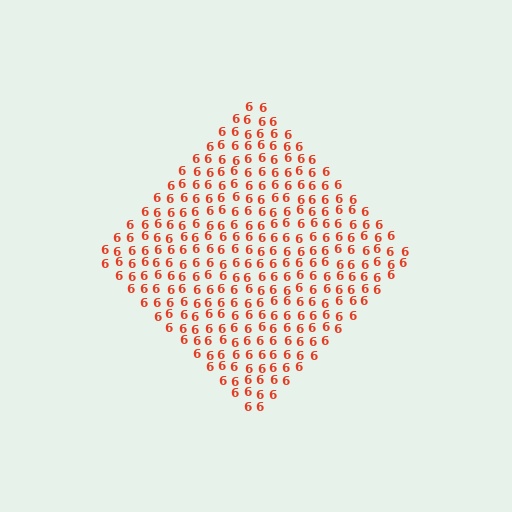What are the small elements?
The small elements are digit 6's.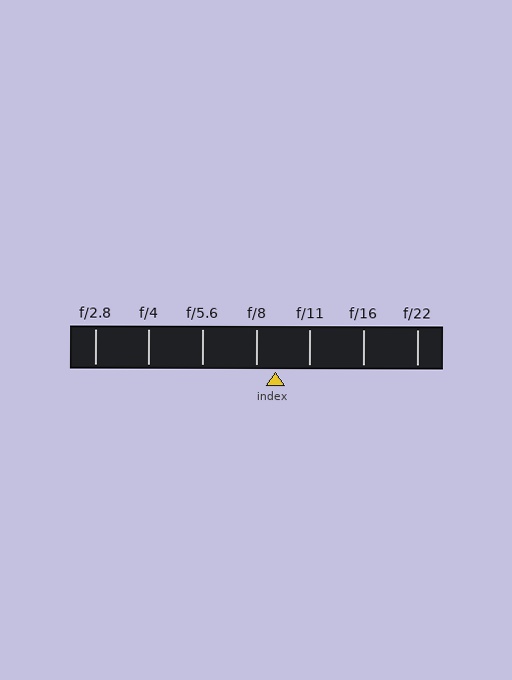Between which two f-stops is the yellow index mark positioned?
The index mark is between f/8 and f/11.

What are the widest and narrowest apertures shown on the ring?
The widest aperture shown is f/2.8 and the narrowest is f/22.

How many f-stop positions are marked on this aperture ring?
There are 7 f-stop positions marked.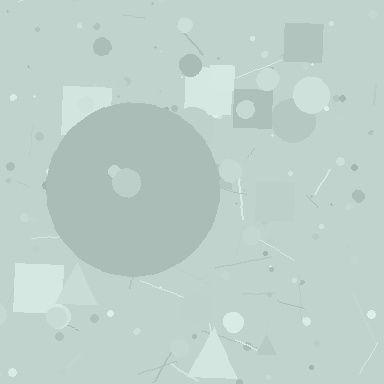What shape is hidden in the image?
A circle is hidden in the image.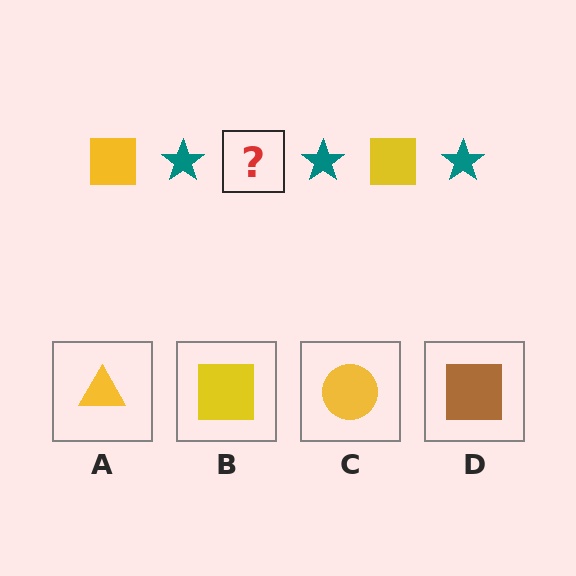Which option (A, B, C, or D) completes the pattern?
B.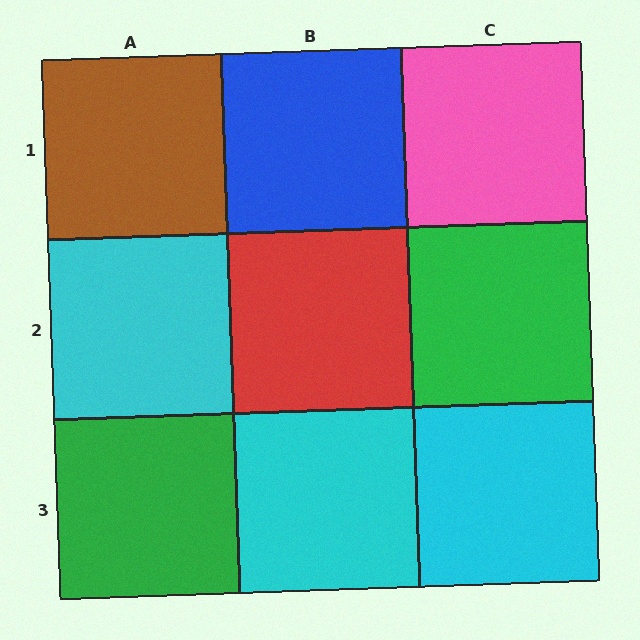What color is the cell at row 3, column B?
Cyan.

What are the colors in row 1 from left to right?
Brown, blue, pink.